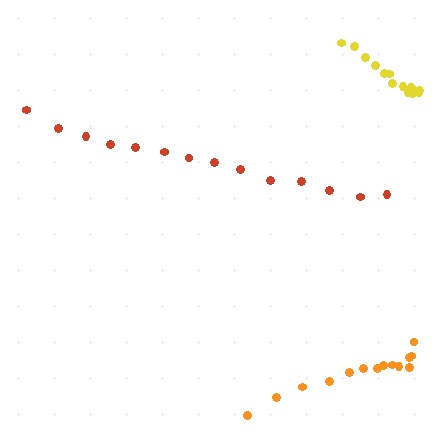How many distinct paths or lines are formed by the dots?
There are 3 distinct paths.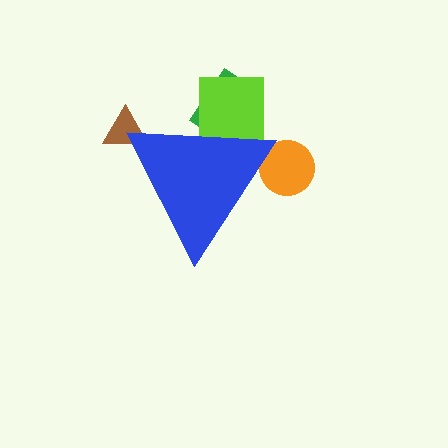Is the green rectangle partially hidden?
Yes, the green rectangle is partially hidden behind the blue triangle.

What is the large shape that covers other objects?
A blue triangle.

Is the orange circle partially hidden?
Yes, the orange circle is partially hidden behind the blue triangle.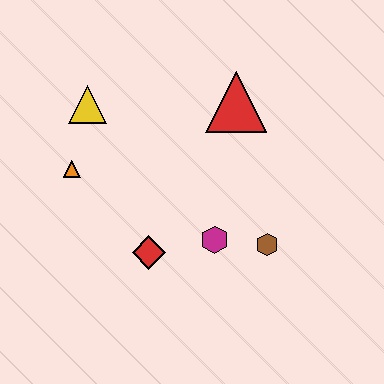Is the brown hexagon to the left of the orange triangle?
No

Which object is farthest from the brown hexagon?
The yellow triangle is farthest from the brown hexagon.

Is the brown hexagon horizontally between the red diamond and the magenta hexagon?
No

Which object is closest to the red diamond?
The magenta hexagon is closest to the red diamond.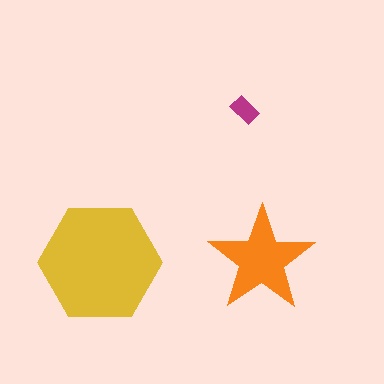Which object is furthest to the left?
The yellow hexagon is leftmost.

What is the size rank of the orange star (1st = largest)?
2nd.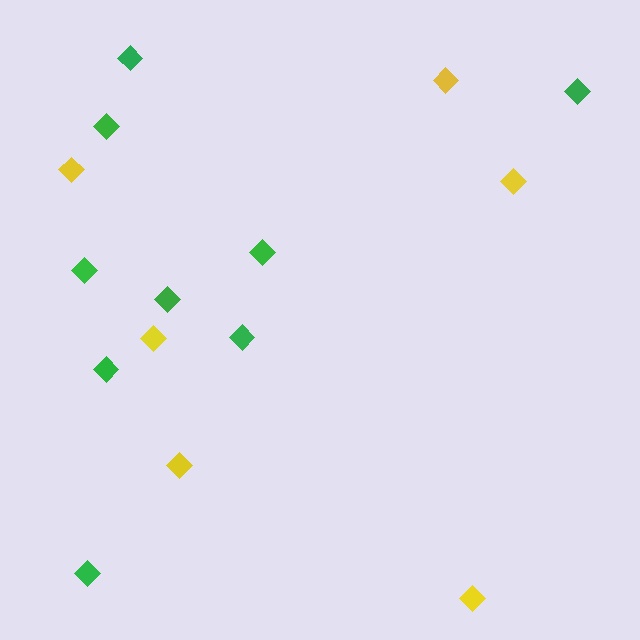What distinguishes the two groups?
There are 2 groups: one group of green diamonds (9) and one group of yellow diamonds (6).